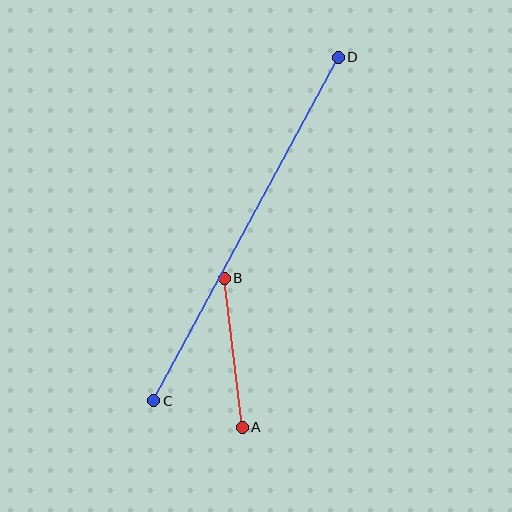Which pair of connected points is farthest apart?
Points C and D are farthest apart.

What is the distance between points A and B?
The distance is approximately 150 pixels.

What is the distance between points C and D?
The distance is approximately 390 pixels.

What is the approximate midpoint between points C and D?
The midpoint is at approximately (246, 229) pixels.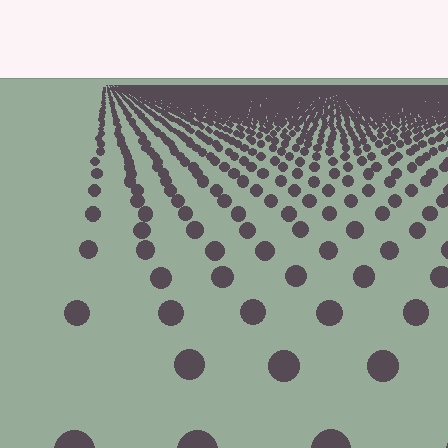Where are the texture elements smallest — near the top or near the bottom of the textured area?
Near the top.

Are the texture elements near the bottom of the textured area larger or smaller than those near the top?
Larger. Near the bottom, elements are closer to the viewer and appear at a bigger on-screen size.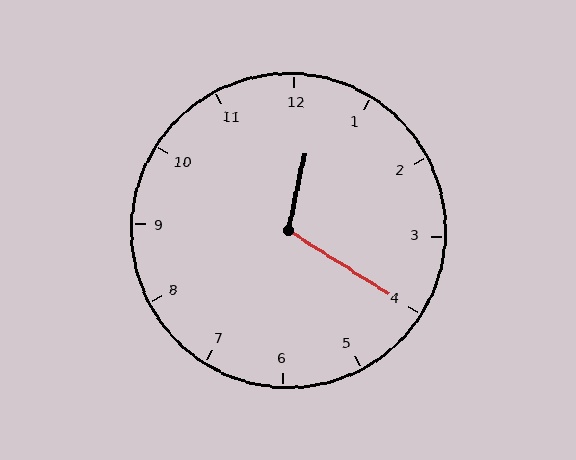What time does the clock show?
12:20.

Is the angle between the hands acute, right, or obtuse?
It is obtuse.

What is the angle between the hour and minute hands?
Approximately 110 degrees.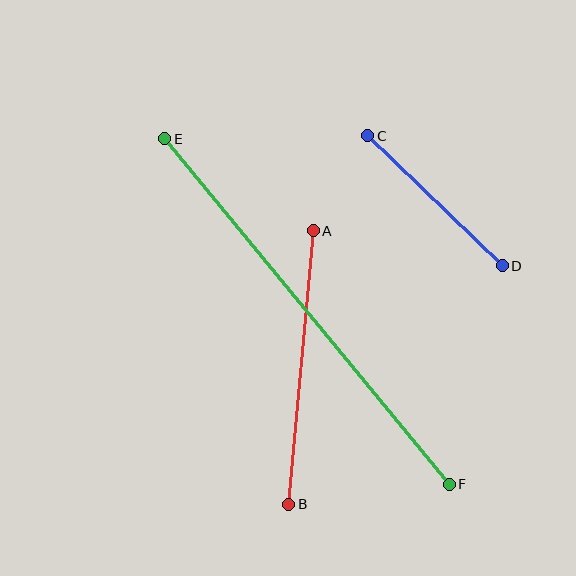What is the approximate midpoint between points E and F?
The midpoint is at approximately (307, 311) pixels.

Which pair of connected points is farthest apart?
Points E and F are farthest apart.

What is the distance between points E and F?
The distance is approximately 447 pixels.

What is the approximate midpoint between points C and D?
The midpoint is at approximately (435, 201) pixels.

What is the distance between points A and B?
The distance is approximately 275 pixels.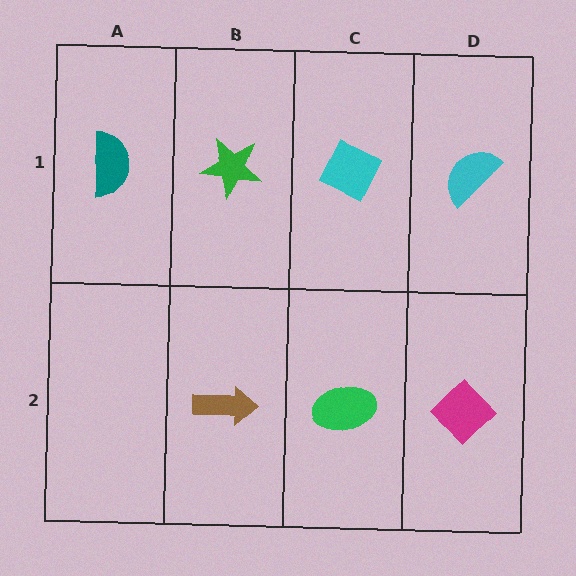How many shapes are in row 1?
4 shapes.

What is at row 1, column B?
A green star.